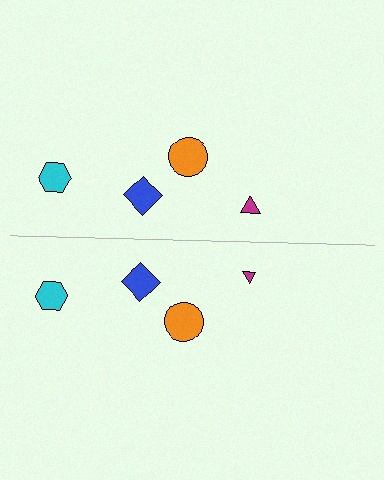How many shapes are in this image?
There are 8 shapes in this image.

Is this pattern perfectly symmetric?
No, the pattern is not perfectly symmetric. The magenta triangle on the bottom side has a different size than its mirror counterpart.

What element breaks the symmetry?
The magenta triangle on the bottom side has a different size than its mirror counterpart.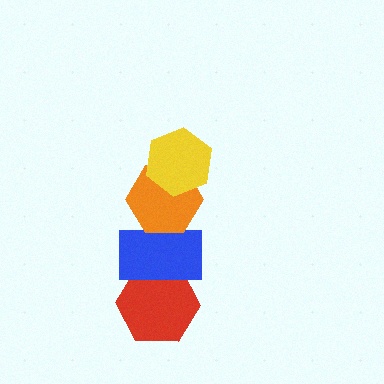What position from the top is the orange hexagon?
The orange hexagon is 2nd from the top.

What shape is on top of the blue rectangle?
The orange hexagon is on top of the blue rectangle.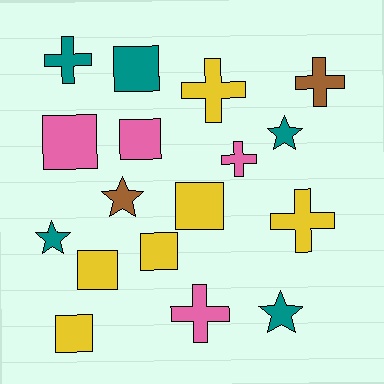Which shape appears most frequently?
Square, with 7 objects.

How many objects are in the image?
There are 17 objects.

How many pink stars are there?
There are no pink stars.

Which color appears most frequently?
Yellow, with 6 objects.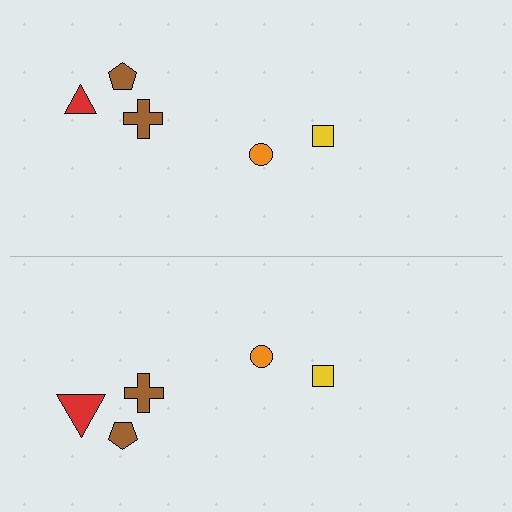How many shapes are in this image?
There are 10 shapes in this image.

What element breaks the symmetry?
The red triangle on the bottom side has a different size than its mirror counterpart.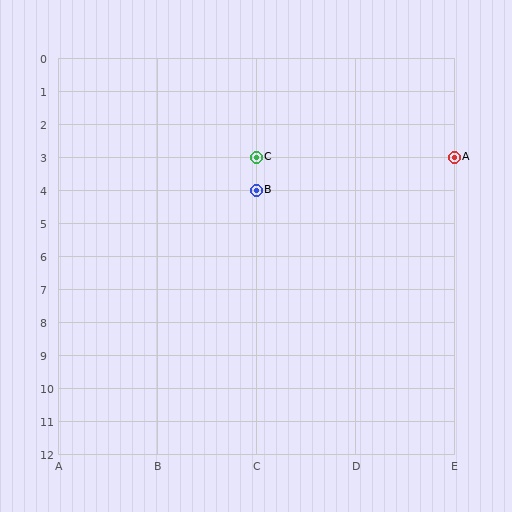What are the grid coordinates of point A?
Point A is at grid coordinates (E, 3).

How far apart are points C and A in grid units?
Points C and A are 2 columns apart.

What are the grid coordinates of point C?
Point C is at grid coordinates (C, 3).